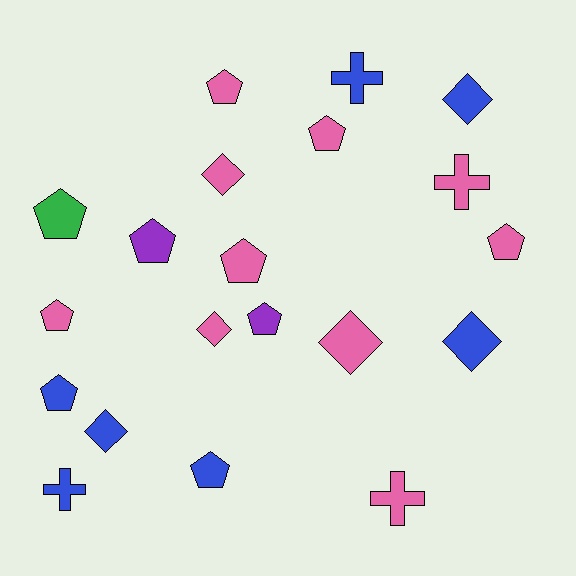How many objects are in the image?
There are 20 objects.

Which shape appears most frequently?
Pentagon, with 10 objects.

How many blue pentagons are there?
There are 2 blue pentagons.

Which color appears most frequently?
Pink, with 10 objects.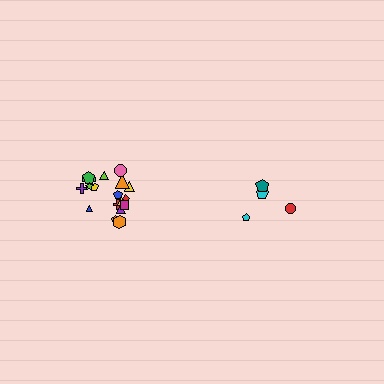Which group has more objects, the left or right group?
The left group.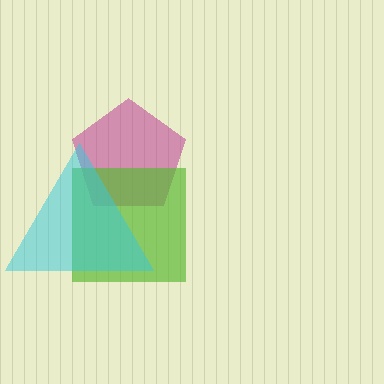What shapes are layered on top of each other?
The layered shapes are: a magenta pentagon, a lime square, a cyan triangle.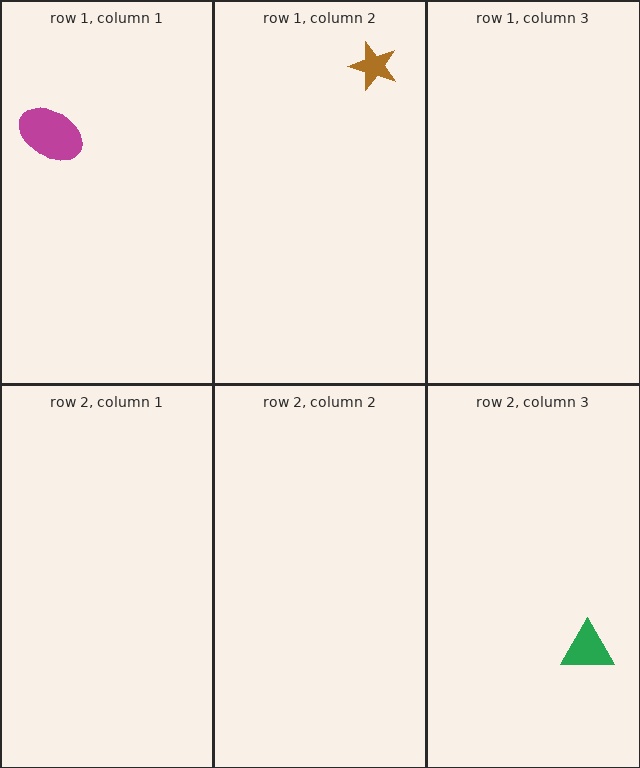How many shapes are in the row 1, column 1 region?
1.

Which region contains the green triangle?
The row 2, column 3 region.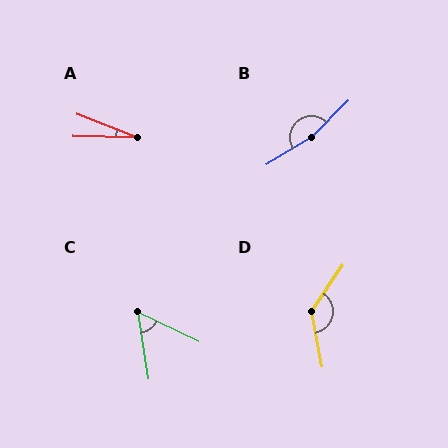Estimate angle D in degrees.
Approximately 135 degrees.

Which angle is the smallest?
A, at approximately 20 degrees.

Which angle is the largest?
B, at approximately 166 degrees.